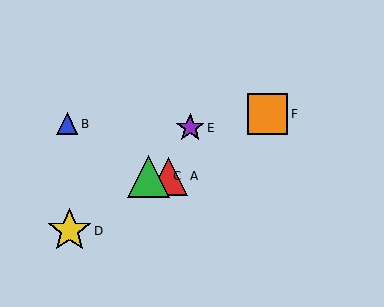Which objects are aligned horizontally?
Objects A, C are aligned horizontally.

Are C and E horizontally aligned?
No, C is at y≈176 and E is at y≈128.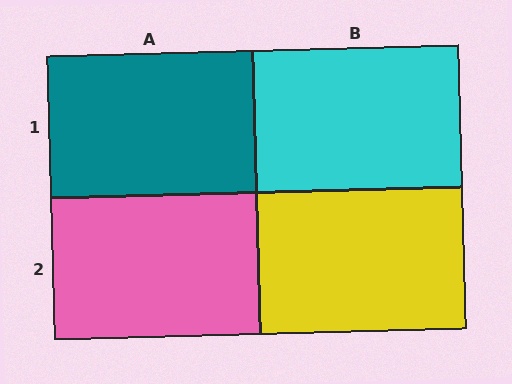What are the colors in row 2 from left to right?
Pink, yellow.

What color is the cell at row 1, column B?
Cyan.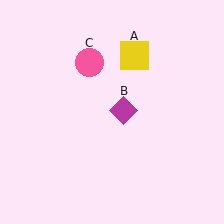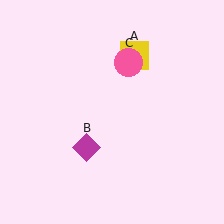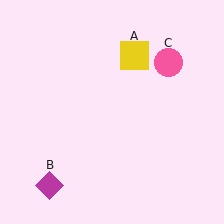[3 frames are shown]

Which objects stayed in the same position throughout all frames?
Yellow square (object A) remained stationary.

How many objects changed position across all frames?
2 objects changed position: magenta diamond (object B), pink circle (object C).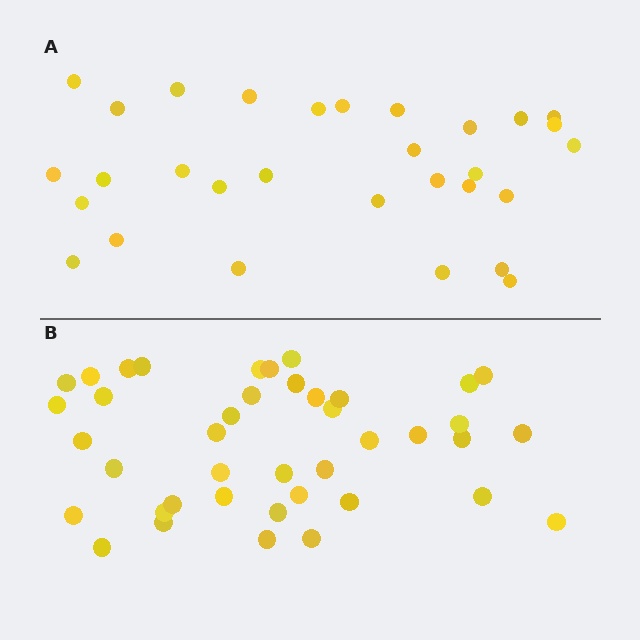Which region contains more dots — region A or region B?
Region B (the bottom region) has more dots.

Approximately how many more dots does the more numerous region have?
Region B has roughly 12 or so more dots than region A.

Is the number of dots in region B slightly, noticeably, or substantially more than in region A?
Region B has noticeably more, but not dramatically so. The ratio is roughly 1.4 to 1.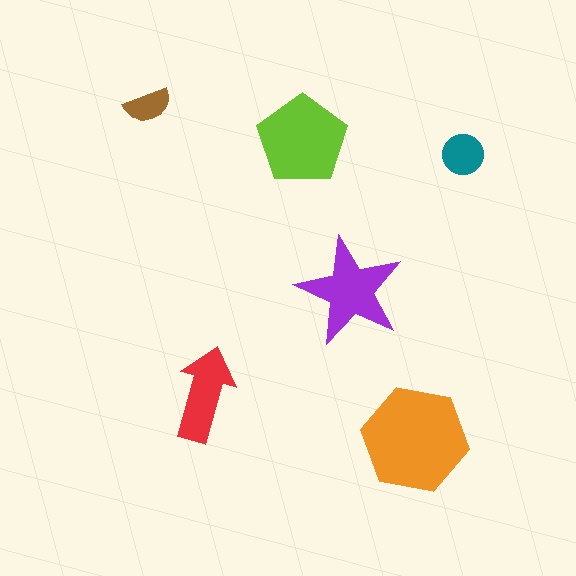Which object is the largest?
The orange hexagon.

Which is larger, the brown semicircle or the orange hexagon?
The orange hexagon.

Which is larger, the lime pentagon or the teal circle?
The lime pentagon.